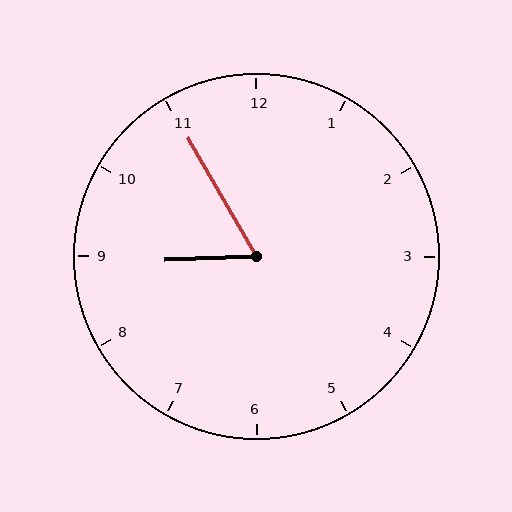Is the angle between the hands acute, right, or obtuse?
It is acute.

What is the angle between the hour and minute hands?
Approximately 62 degrees.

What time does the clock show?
8:55.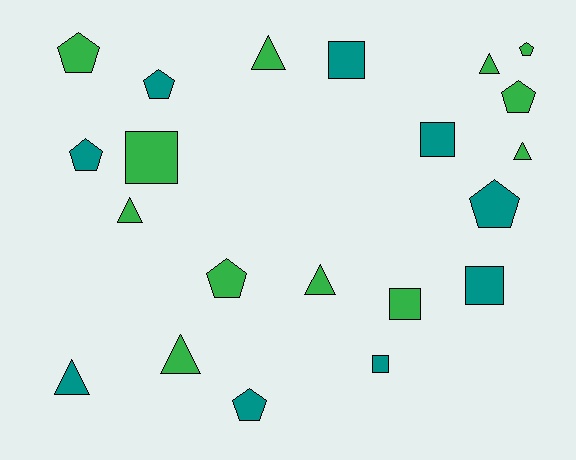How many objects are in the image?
There are 21 objects.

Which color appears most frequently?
Green, with 12 objects.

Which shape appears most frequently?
Pentagon, with 8 objects.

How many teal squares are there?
There are 4 teal squares.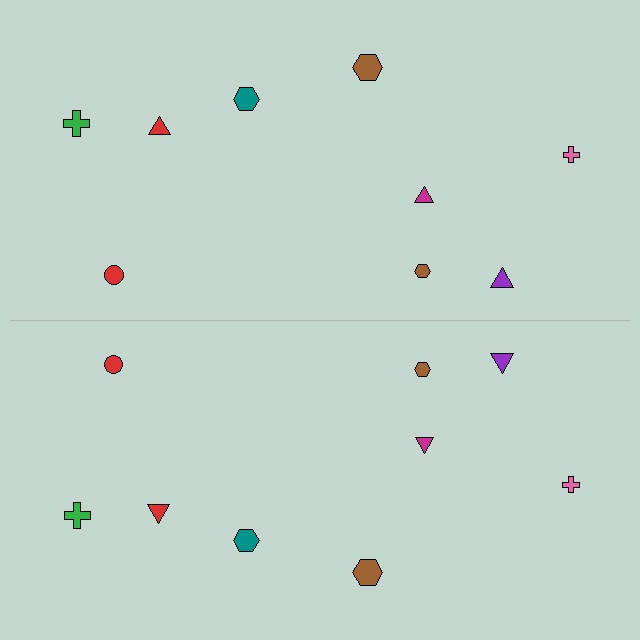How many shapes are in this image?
There are 18 shapes in this image.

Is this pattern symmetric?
Yes, this pattern has bilateral (reflection) symmetry.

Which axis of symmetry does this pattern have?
The pattern has a horizontal axis of symmetry running through the center of the image.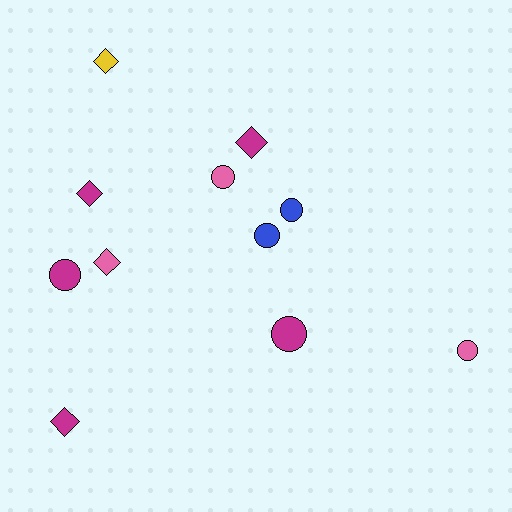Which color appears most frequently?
Magenta, with 5 objects.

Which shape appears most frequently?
Circle, with 6 objects.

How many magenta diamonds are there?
There are 3 magenta diamonds.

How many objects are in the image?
There are 11 objects.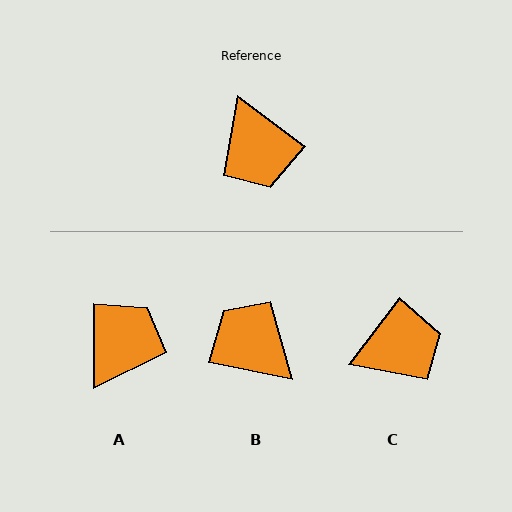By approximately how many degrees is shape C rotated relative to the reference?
Approximately 89 degrees counter-clockwise.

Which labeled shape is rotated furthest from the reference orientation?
B, about 155 degrees away.